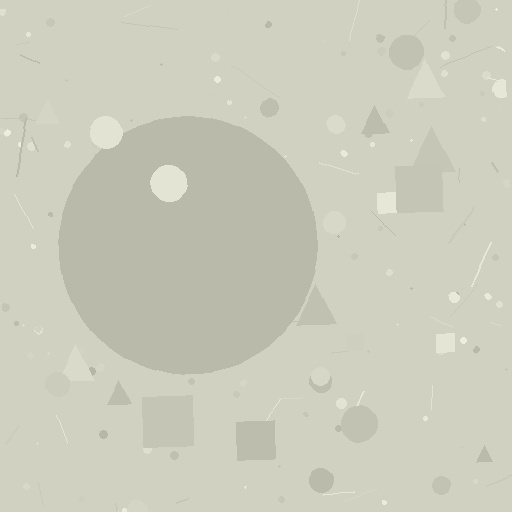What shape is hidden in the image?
A circle is hidden in the image.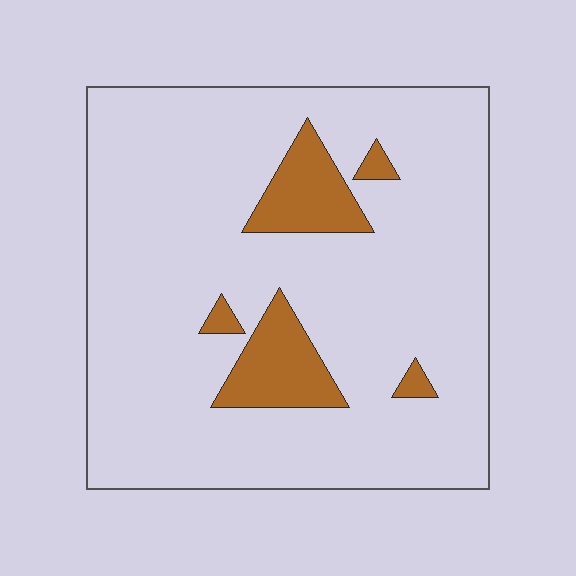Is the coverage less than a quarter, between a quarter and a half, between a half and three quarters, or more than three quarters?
Less than a quarter.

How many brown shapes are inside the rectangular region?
5.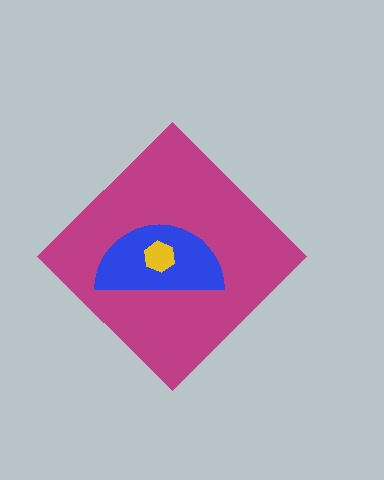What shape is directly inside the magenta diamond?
The blue semicircle.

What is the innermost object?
The yellow hexagon.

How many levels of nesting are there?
3.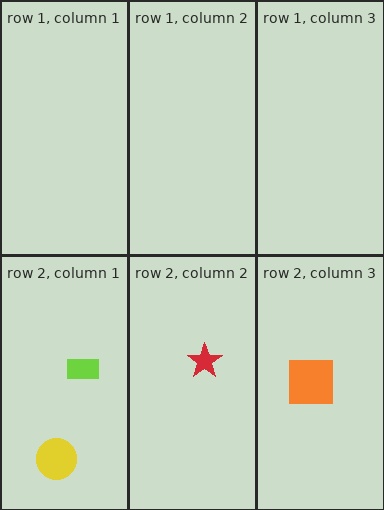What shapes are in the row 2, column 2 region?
The red star.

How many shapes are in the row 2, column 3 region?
1.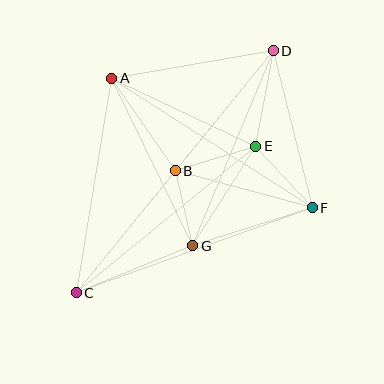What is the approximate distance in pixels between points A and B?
The distance between A and B is approximately 112 pixels.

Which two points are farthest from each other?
Points C and D are farthest from each other.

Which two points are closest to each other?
Points B and G are closest to each other.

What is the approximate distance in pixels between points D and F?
The distance between D and F is approximately 162 pixels.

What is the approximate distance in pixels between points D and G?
The distance between D and G is approximately 211 pixels.